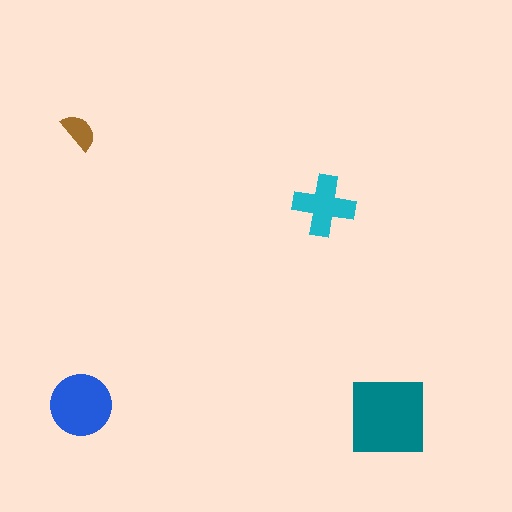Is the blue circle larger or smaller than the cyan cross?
Larger.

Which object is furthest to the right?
The teal square is rightmost.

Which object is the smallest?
The brown semicircle.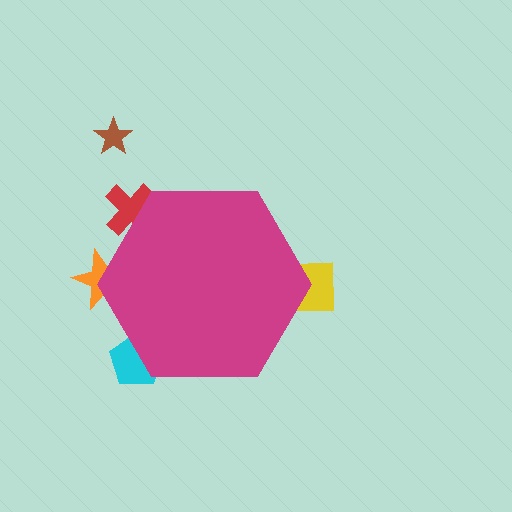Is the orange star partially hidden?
Yes, the orange star is partially hidden behind the magenta hexagon.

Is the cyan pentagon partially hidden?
Yes, the cyan pentagon is partially hidden behind the magenta hexagon.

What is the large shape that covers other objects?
A magenta hexagon.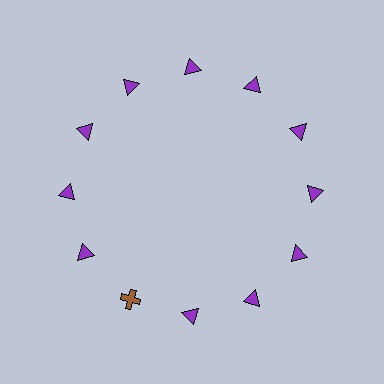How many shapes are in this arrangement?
There are 12 shapes arranged in a ring pattern.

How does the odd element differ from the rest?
It differs in both color (brown instead of purple) and shape (cross instead of triangle).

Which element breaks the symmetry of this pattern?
The brown cross at roughly the 7 o'clock position breaks the symmetry. All other shapes are purple triangles.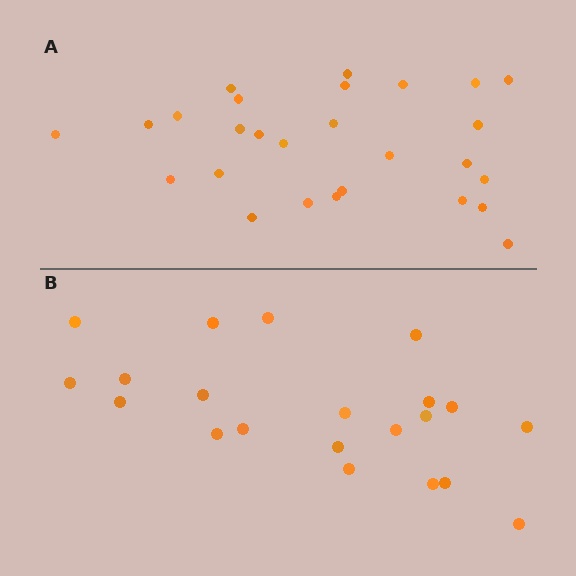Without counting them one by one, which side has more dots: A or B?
Region A (the top region) has more dots.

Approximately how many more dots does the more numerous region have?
Region A has about 6 more dots than region B.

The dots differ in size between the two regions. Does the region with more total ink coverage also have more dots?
No. Region B has more total ink coverage because its dots are larger, but region A actually contains more individual dots. Total area can be misleading — the number of items is what matters here.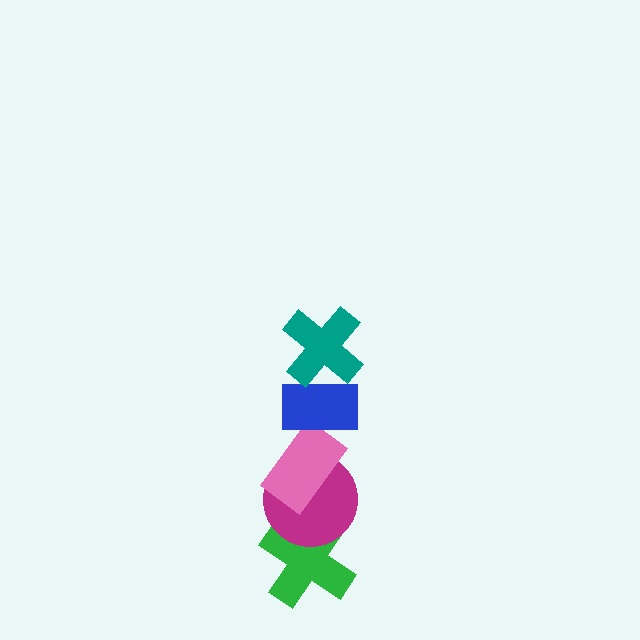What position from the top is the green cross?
The green cross is 5th from the top.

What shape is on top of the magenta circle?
The pink rectangle is on top of the magenta circle.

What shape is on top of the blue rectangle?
The teal cross is on top of the blue rectangle.